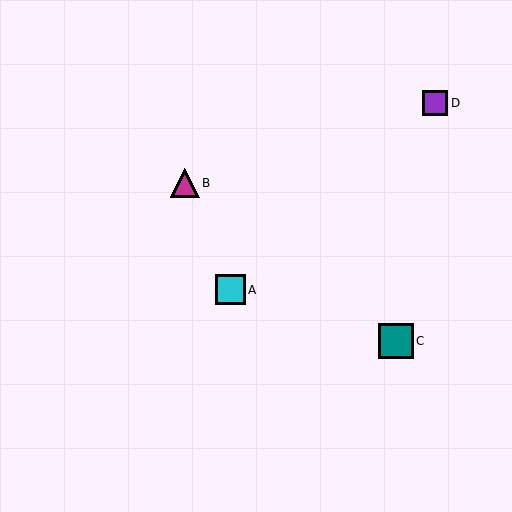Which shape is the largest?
The teal square (labeled C) is the largest.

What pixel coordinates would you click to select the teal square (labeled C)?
Click at (396, 341) to select the teal square C.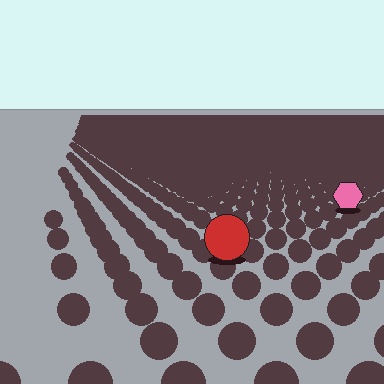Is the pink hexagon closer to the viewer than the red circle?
No. The red circle is closer — you can tell from the texture gradient: the ground texture is coarser near it.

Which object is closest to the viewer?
The red circle is closest. The texture marks near it are larger and more spread out.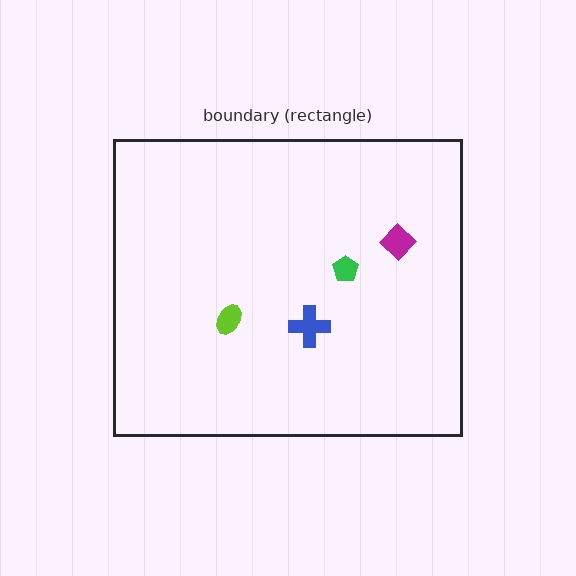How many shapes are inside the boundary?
4 inside, 0 outside.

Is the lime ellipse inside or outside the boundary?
Inside.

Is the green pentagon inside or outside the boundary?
Inside.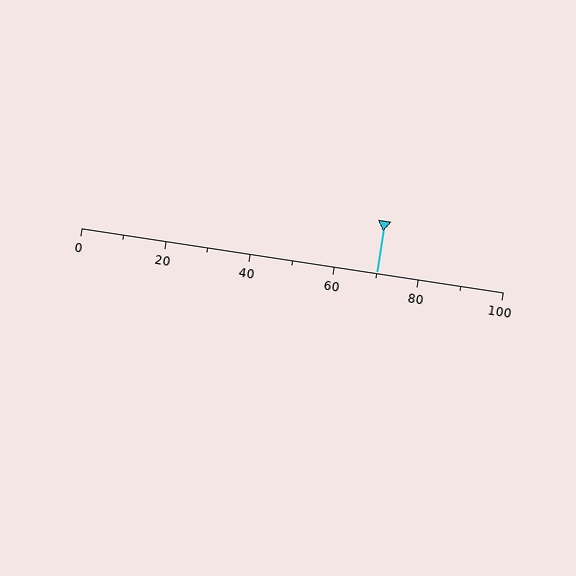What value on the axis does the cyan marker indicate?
The marker indicates approximately 70.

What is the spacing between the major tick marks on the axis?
The major ticks are spaced 20 apart.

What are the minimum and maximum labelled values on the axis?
The axis runs from 0 to 100.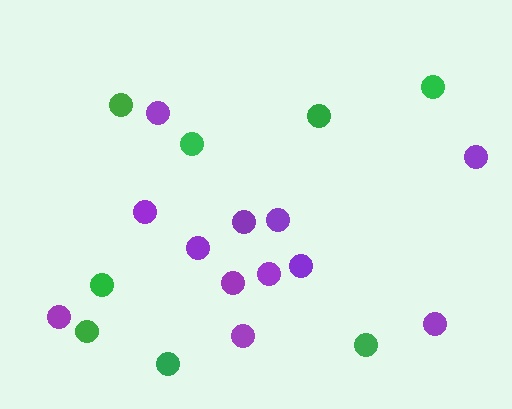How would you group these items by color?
There are 2 groups: one group of green circles (8) and one group of purple circles (12).